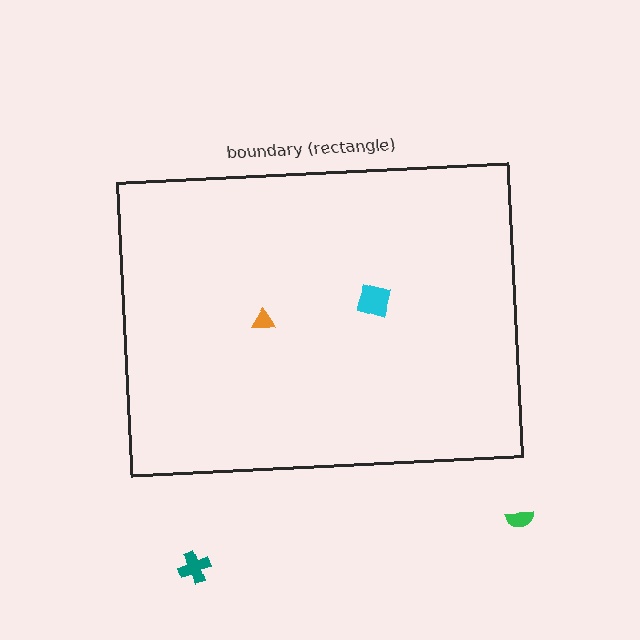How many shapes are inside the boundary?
2 inside, 2 outside.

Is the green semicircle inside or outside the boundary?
Outside.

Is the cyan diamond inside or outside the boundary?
Inside.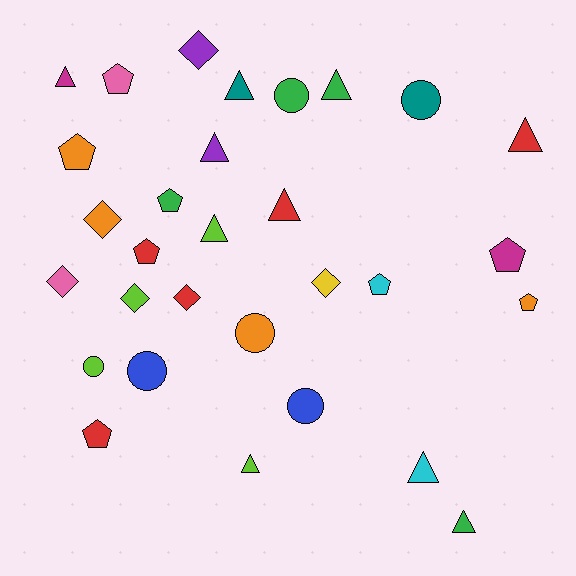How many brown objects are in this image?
There are no brown objects.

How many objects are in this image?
There are 30 objects.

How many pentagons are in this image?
There are 8 pentagons.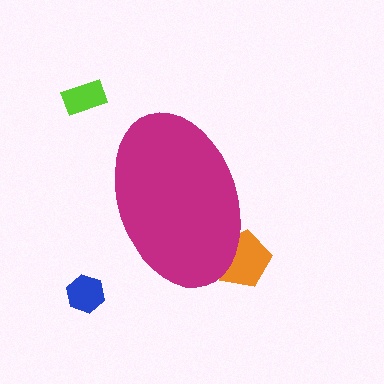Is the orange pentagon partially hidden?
Yes, the orange pentagon is partially hidden behind the magenta ellipse.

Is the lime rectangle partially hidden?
No, the lime rectangle is fully visible.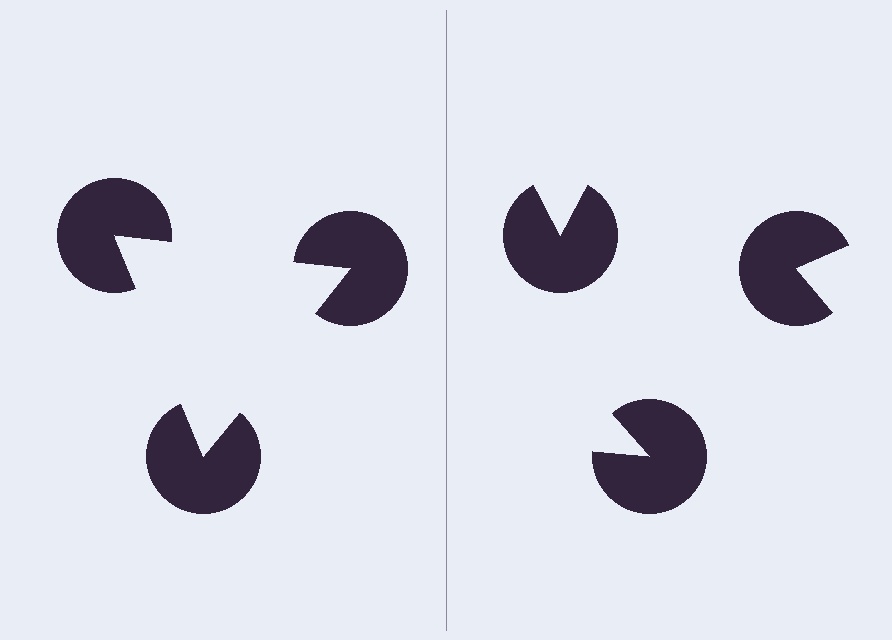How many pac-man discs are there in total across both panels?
6 — 3 on each side.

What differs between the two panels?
The pac-man discs are positioned identically on both sides; only the wedge orientations differ. On the left they align to a triangle; on the right they are misaligned.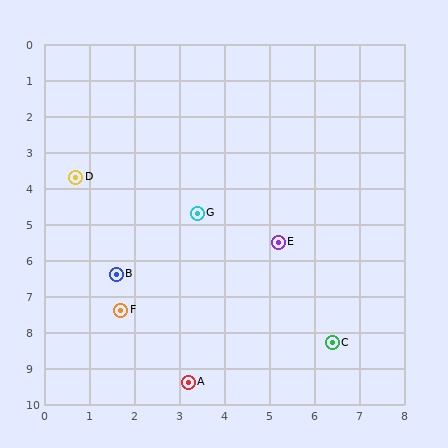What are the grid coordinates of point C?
Point C is at approximately (6.4, 8.3).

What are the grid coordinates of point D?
Point D is at approximately (0.7, 3.7).